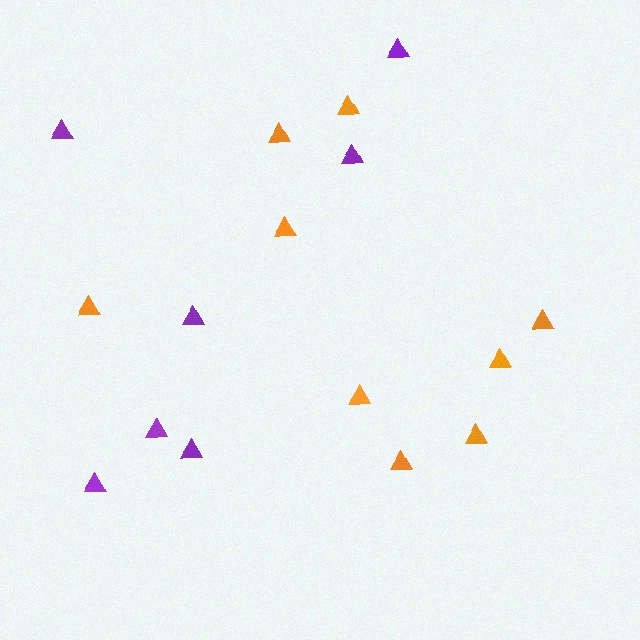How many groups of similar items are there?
There are 2 groups: one group of purple triangles (7) and one group of orange triangles (9).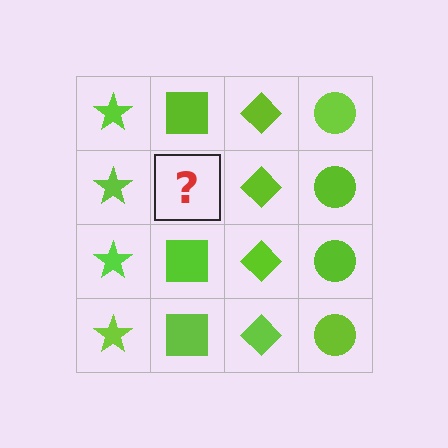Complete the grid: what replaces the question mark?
The question mark should be replaced with a lime square.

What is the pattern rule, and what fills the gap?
The rule is that each column has a consistent shape. The gap should be filled with a lime square.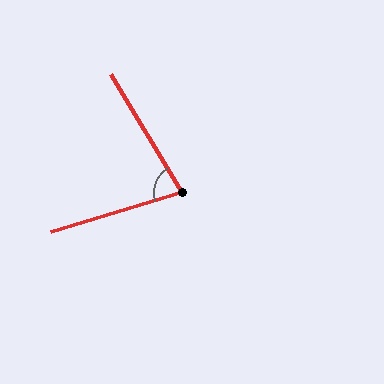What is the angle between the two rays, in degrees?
Approximately 75 degrees.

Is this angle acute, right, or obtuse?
It is acute.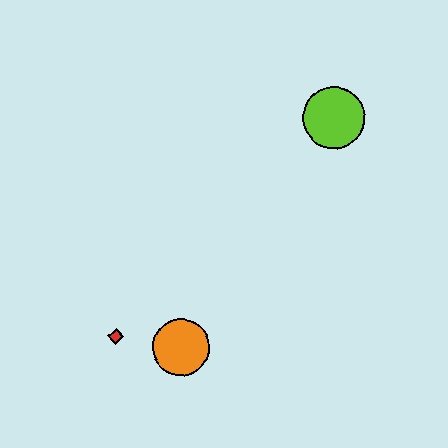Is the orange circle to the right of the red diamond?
Yes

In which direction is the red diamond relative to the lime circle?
The red diamond is below the lime circle.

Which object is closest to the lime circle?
The orange circle is closest to the lime circle.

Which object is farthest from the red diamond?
The lime circle is farthest from the red diamond.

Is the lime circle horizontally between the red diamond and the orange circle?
No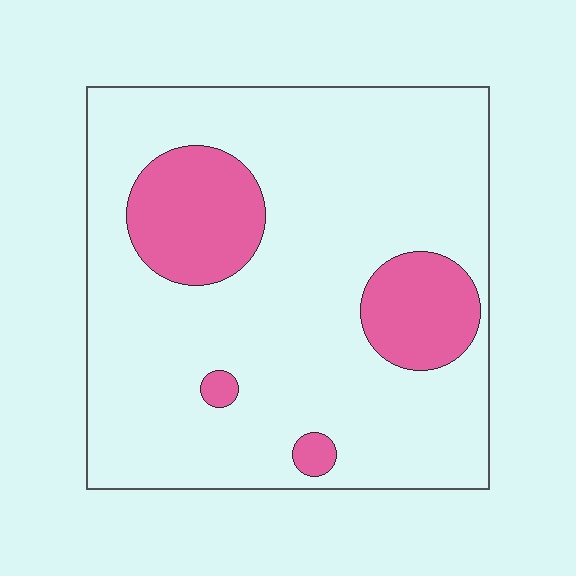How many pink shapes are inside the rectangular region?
4.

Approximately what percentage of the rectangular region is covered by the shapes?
Approximately 20%.